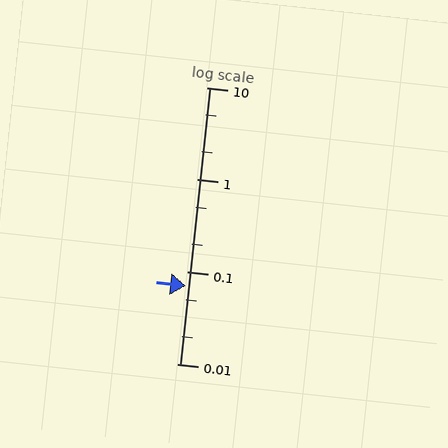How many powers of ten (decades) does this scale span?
The scale spans 3 decades, from 0.01 to 10.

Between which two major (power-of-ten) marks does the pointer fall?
The pointer is between 0.01 and 0.1.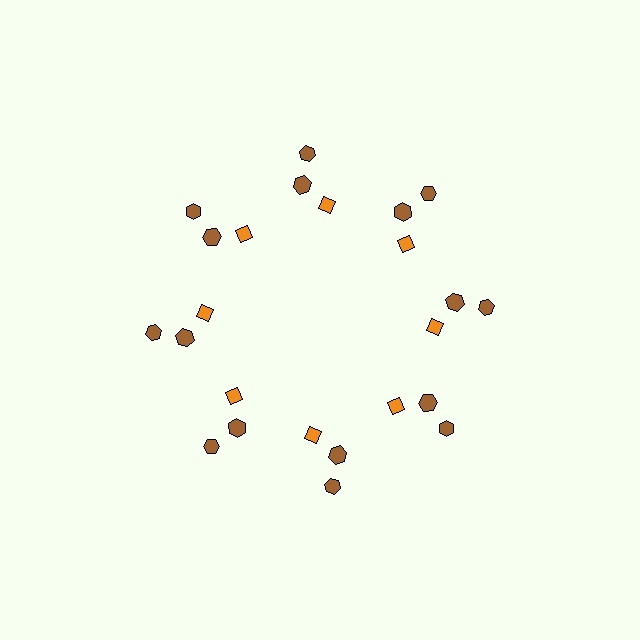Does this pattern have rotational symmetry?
Yes, this pattern has 8-fold rotational symmetry. It looks the same after rotating 45 degrees around the center.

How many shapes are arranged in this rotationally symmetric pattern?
There are 24 shapes, arranged in 8 groups of 3.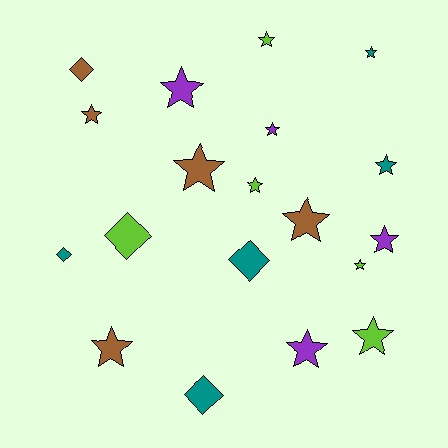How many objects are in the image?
There are 19 objects.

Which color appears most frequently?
Brown, with 5 objects.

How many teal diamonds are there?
There are 3 teal diamonds.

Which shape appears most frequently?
Star, with 14 objects.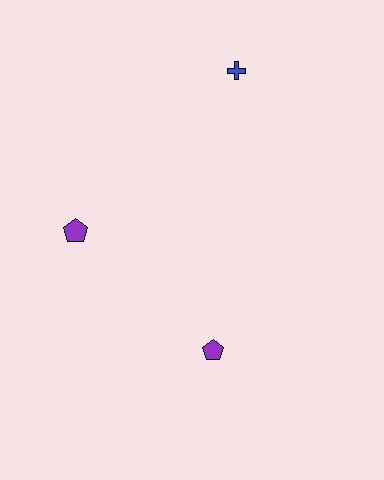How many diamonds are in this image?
There are no diamonds.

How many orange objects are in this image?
There are no orange objects.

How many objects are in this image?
There are 3 objects.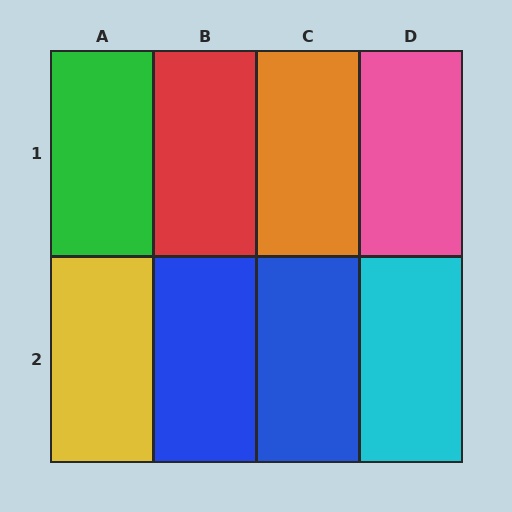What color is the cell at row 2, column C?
Blue.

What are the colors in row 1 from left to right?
Green, red, orange, pink.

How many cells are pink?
1 cell is pink.